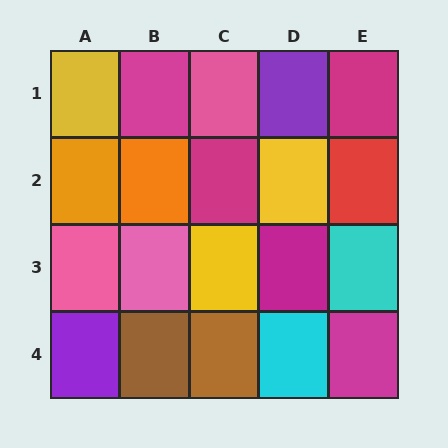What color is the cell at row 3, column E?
Cyan.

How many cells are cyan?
2 cells are cyan.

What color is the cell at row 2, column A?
Orange.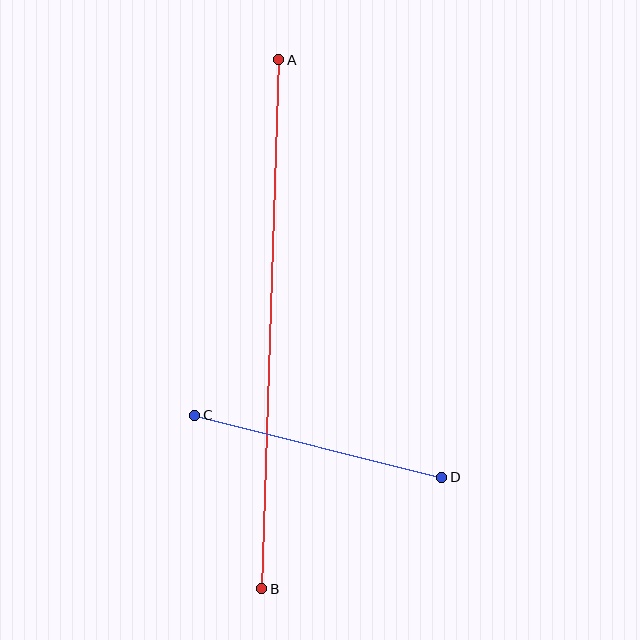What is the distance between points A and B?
The distance is approximately 529 pixels.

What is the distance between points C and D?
The distance is approximately 255 pixels.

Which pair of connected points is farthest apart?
Points A and B are farthest apart.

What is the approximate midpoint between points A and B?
The midpoint is at approximately (270, 324) pixels.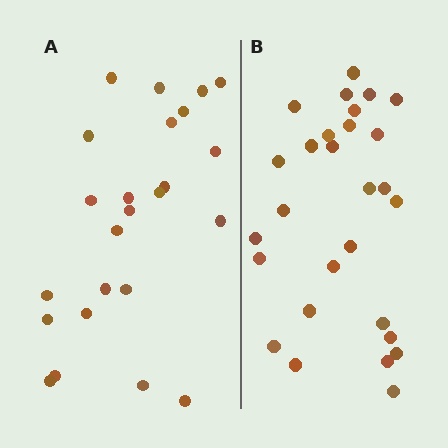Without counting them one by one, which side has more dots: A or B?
Region B (the right region) has more dots.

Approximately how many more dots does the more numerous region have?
Region B has about 4 more dots than region A.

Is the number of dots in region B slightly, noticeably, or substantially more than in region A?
Region B has only slightly more — the two regions are fairly close. The ratio is roughly 1.2 to 1.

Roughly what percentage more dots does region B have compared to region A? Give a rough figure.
About 15% more.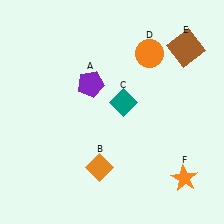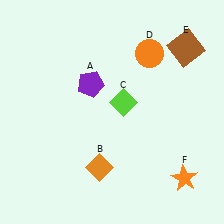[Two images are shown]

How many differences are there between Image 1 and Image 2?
There is 1 difference between the two images.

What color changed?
The diamond (C) changed from teal in Image 1 to lime in Image 2.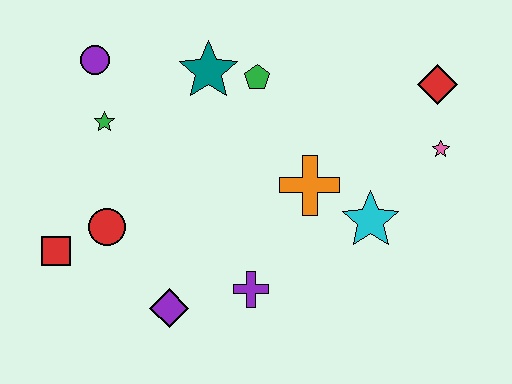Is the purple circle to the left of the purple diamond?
Yes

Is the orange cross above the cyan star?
Yes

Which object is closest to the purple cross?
The purple diamond is closest to the purple cross.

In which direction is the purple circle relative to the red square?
The purple circle is above the red square.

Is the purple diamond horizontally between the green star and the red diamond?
Yes